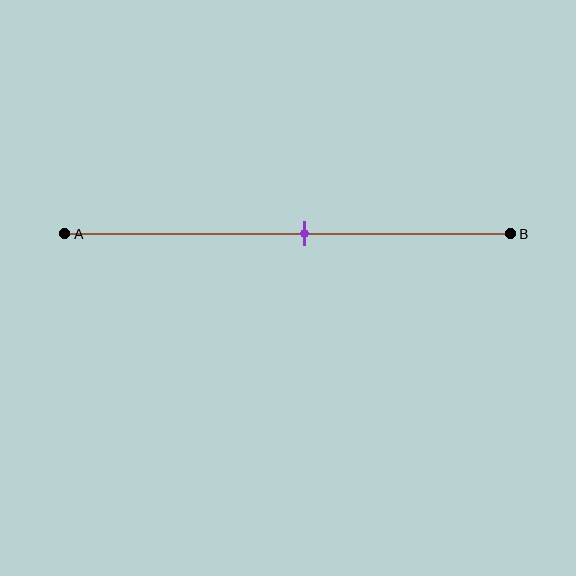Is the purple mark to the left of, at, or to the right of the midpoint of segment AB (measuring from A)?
The purple mark is to the right of the midpoint of segment AB.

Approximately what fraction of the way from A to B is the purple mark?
The purple mark is approximately 55% of the way from A to B.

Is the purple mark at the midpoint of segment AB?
No, the mark is at about 55% from A, not at the 50% midpoint.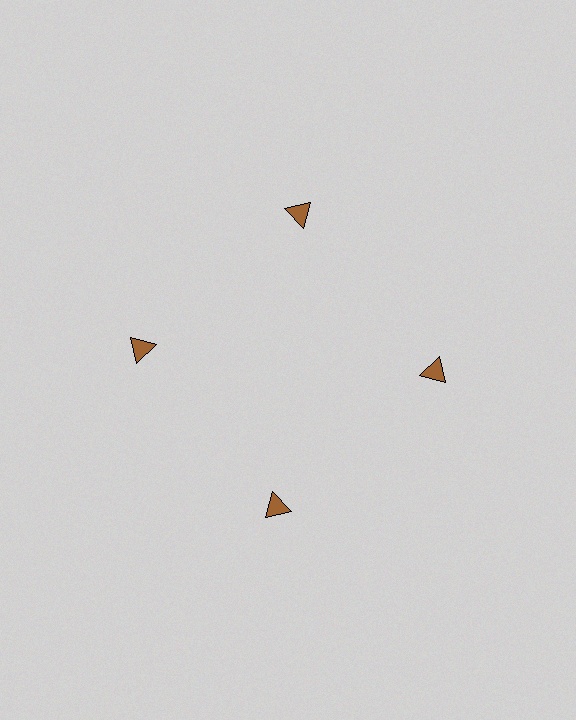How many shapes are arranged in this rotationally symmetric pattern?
There are 4 shapes, arranged in 4 groups of 1.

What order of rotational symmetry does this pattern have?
This pattern has 4-fold rotational symmetry.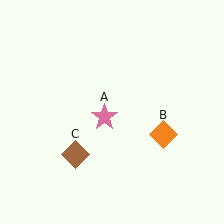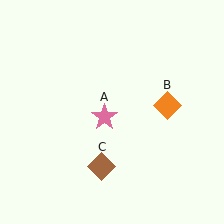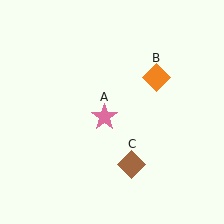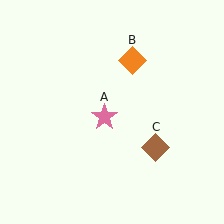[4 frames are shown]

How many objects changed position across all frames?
2 objects changed position: orange diamond (object B), brown diamond (object C).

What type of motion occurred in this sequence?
The orange diamond (object B), brown diamond (object C) rotated counterclockwise around the center of the scene.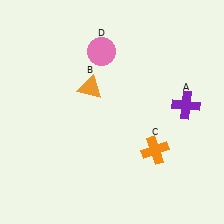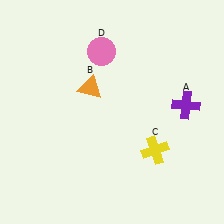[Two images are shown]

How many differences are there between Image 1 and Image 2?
There is 1 difference between the two images.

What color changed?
The cross (C) changed from orange in Image 1 to yellow in Image 2.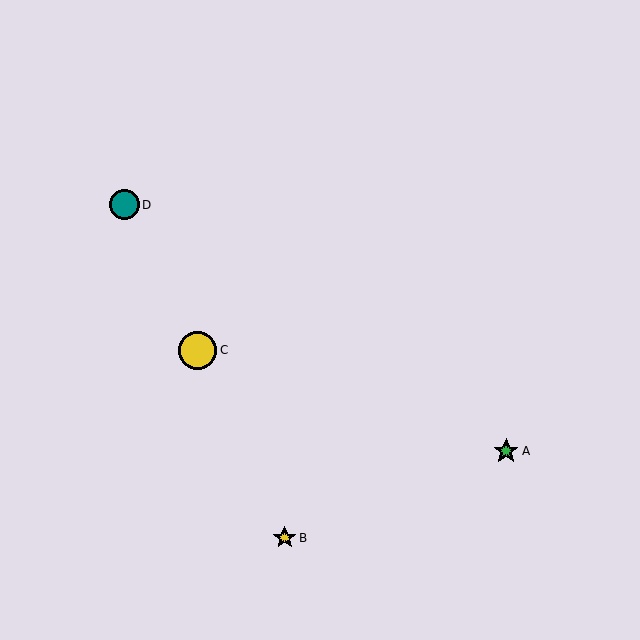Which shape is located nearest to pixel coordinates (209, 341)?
The yellow circle (labeled C) at (198, 350) is nearest to that location.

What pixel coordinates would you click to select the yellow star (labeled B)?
Click at (285, 538) to select the yellow star B.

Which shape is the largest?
The yellow circle (labeled C) is the largest.